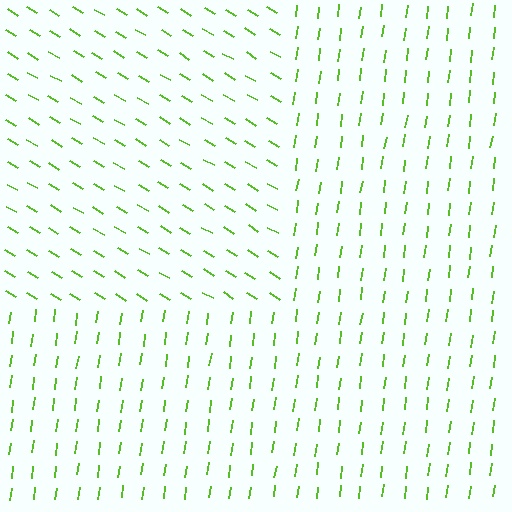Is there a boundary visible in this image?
Yes, there is a texture boundary formed by a change in line orientation.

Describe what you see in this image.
The image is filled with small lime line segments. A rectangle region in the image has lines oriented differently from the surrounding lines, creating a visible texture boundary.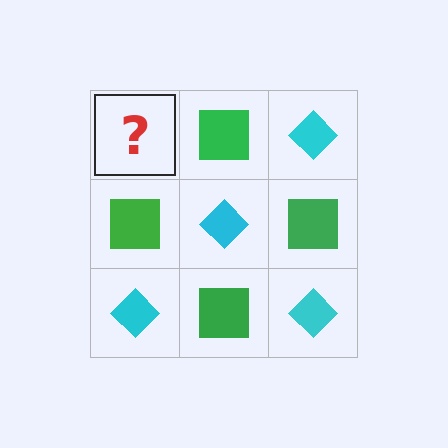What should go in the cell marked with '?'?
The missing cell should contain a cyan diamond.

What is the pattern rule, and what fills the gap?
The rule is that it alternates cyan diamond and green square in a checkerboard pattern. The gap should be filled with a cyan diamond.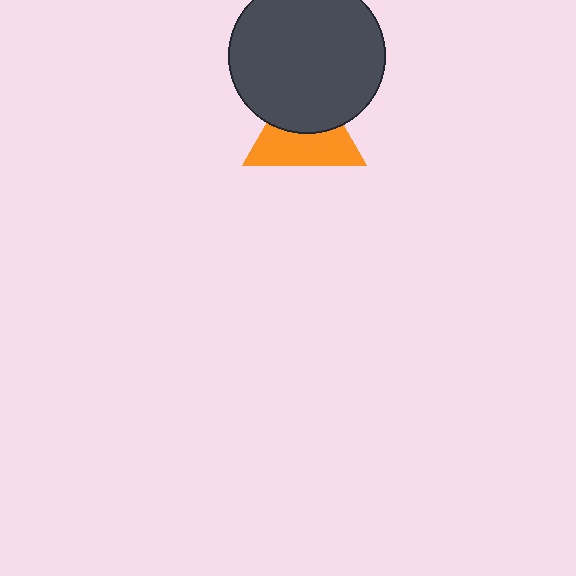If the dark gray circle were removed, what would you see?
You would see the complete orange triangle.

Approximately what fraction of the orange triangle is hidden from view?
Roughly 46% of the orange triangle is hidden behind the dark gray circle.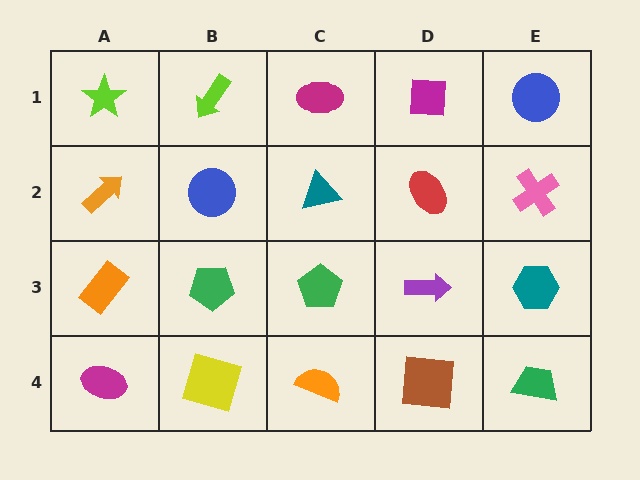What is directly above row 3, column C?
A teal triangle.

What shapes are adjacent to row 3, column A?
An orange arrow (row 2, column A), a magenta ellipse (row 4, column A), a green pentagon (row 3, column B).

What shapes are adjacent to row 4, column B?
A green pentagon (row 3, column B), a magenta ellipse (row 4, column A), an orange semicircle (row 4, column C).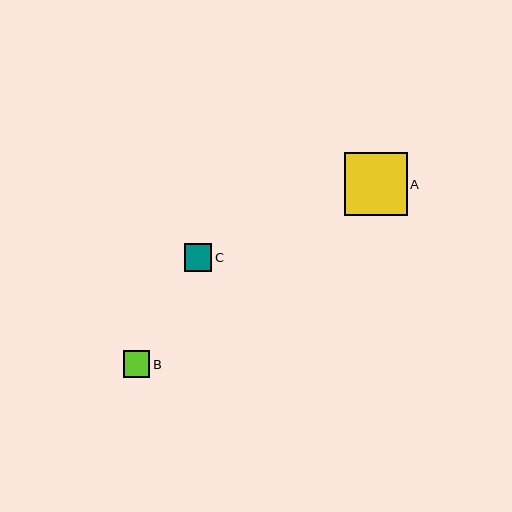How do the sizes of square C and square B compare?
Square C and square B are approximately the same size.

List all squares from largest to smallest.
From largest to smallest: A, C, B.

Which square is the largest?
Square A is the largest with a size of approximately 63 pixels.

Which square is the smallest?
Square B is the smallest with a size of approximately 26 pixels.